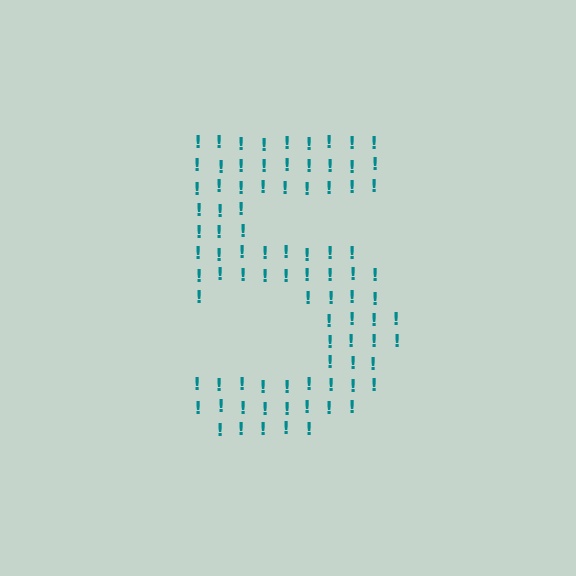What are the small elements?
The small elements are exclamation marks.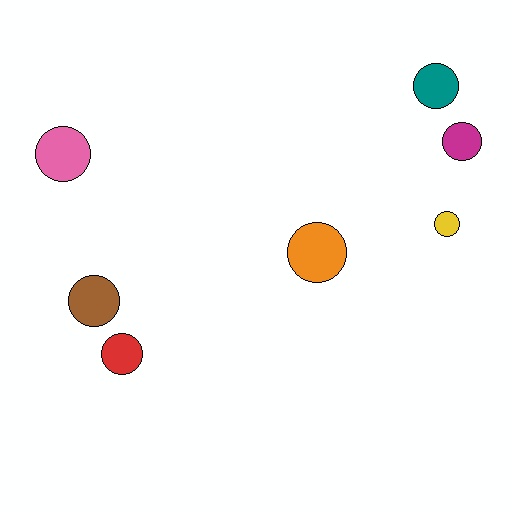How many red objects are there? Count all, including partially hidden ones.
There is 1 red object.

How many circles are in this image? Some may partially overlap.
There are 7 circles.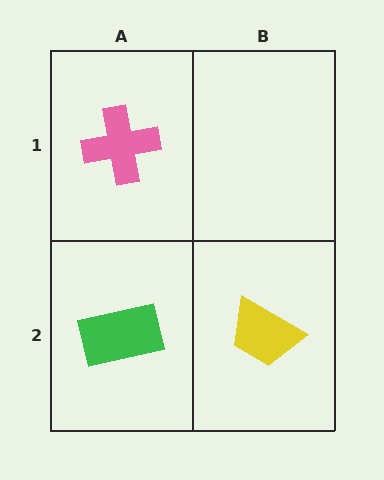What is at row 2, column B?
A yellow trapezoid.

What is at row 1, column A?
A pink cross.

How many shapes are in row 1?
1 shape.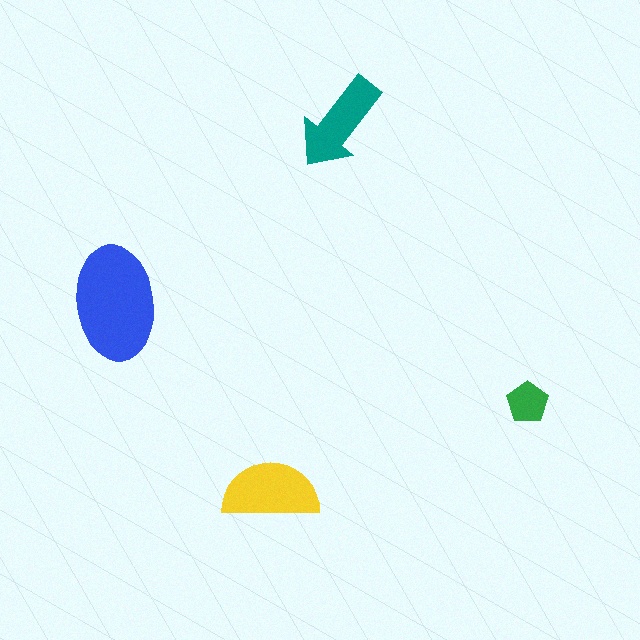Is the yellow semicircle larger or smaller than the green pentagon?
Larger.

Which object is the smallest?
The green pentagon.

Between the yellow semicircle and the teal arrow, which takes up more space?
The yellow semicircle.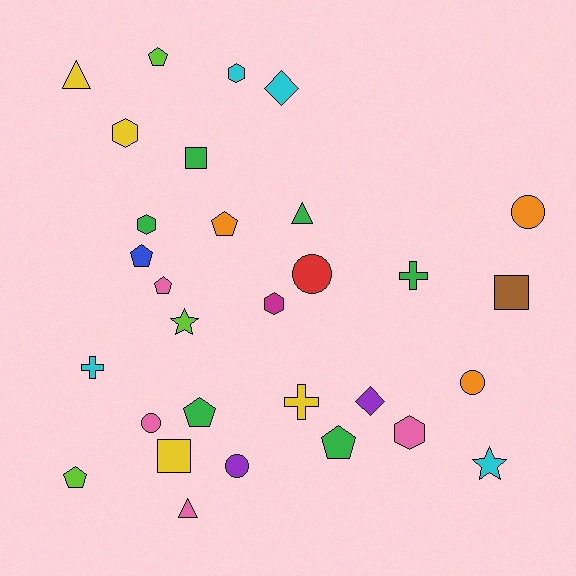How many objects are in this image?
There are 30 objects.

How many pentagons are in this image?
There are 7 pentagons.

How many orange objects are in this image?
There are 3 orange objects.